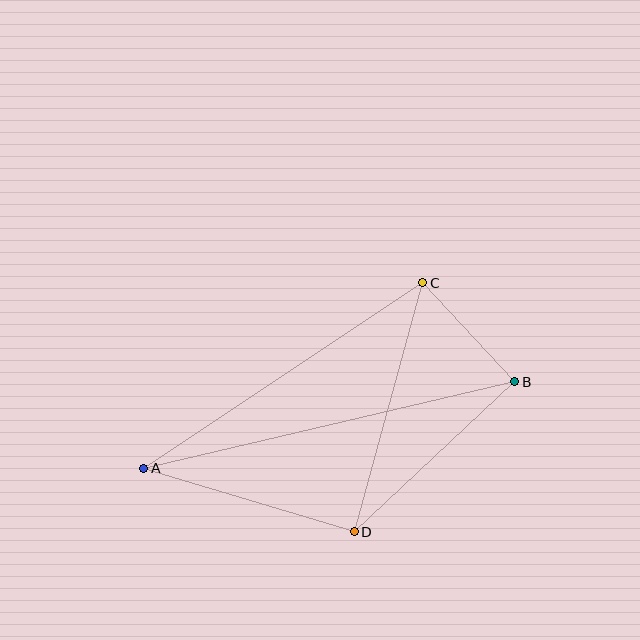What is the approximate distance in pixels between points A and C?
The distance between A and C is approximately 335 pixels.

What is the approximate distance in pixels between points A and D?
The distance between A and D is approximately 220 pixels.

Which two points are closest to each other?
Points B and C are closest to each other.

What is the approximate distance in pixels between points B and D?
The distance between B and D is approximately 220 pixels.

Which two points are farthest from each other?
Points A and B are farthest from each other.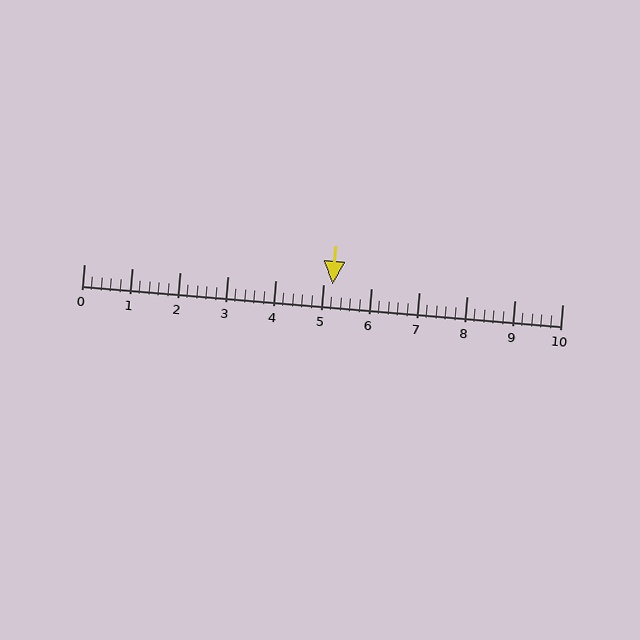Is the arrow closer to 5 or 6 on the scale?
The arrow is closer to 5.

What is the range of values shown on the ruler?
The ruler shows values from 0 to 10.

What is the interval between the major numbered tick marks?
The major tick marks are spaced 1 units apart.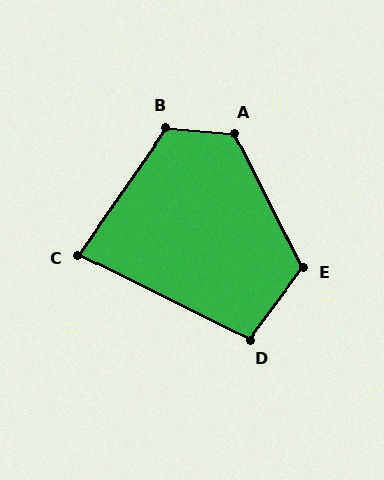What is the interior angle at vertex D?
Approximately 101 degrees (obtuse).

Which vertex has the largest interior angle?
A, at approximately 121 degrees.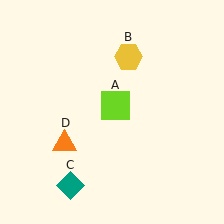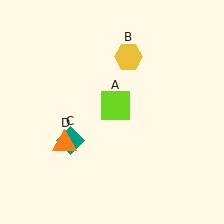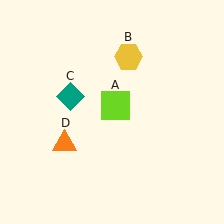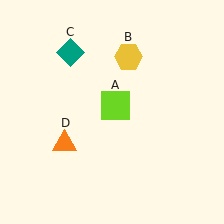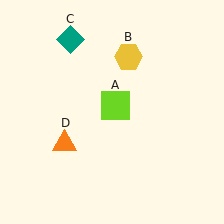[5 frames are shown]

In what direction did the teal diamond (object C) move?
The teal diamond (object C) moved up.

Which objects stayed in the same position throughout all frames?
Lime square (object A) and yellow hexagon (object B) and orange triangle (object D) remained stationary.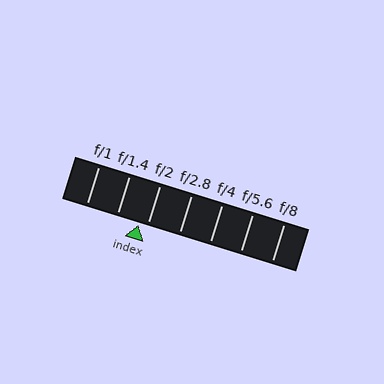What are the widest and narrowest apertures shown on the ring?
The widest aperture shown is f/1 and the narrowest is f/8.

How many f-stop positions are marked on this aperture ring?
There are 7 f-stop positions marked.